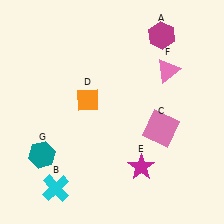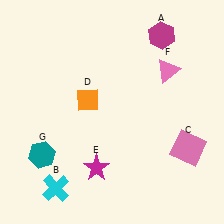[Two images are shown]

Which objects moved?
The objects that moved are: the pink square (C), the magenta star (E).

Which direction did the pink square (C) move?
The pink square (C) moved right.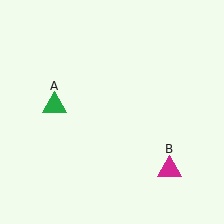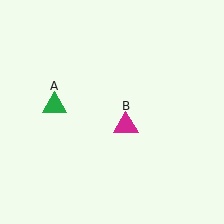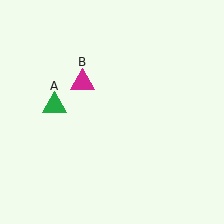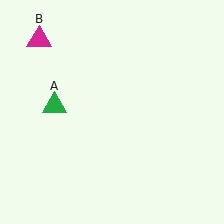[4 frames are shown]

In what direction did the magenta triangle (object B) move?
The magenta triangle (object B) moved up and to the left.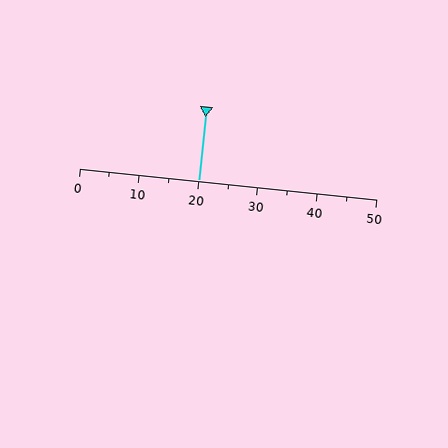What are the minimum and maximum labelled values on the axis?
The axis runs from 0 to 50.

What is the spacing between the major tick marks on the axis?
The major ticks are spaced 10 apart.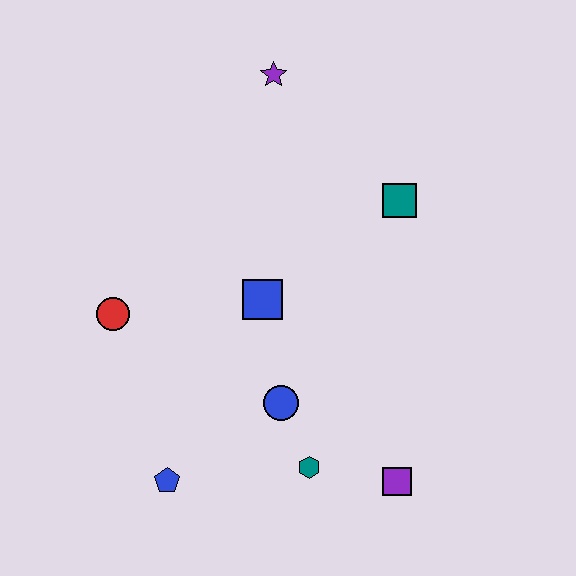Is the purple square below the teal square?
Yes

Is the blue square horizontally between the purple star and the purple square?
No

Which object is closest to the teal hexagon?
The blue circle is closest to the teal hexagon.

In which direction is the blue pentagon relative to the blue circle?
The blue pentagon is to the left of the blue circle.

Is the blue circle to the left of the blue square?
No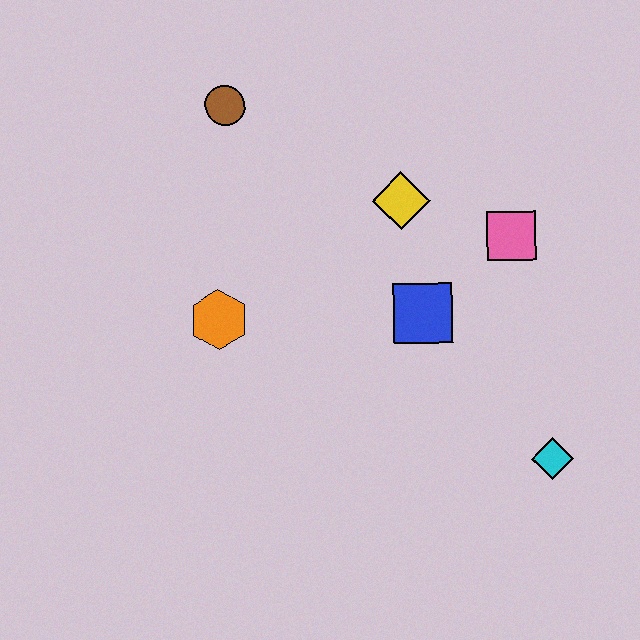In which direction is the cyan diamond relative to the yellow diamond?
The cyan diamond is below the yellow diamond.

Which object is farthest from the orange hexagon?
The cyan diamond is farthest from the orange hexagon.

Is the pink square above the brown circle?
No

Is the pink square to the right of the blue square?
Yes